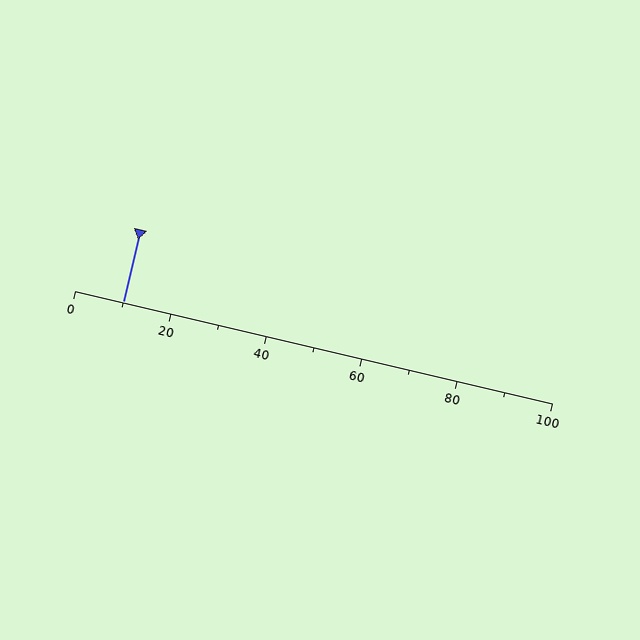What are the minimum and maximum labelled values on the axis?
The axis runs from 0 to 100.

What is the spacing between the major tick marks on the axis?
The major ticks are spaced 20 apart.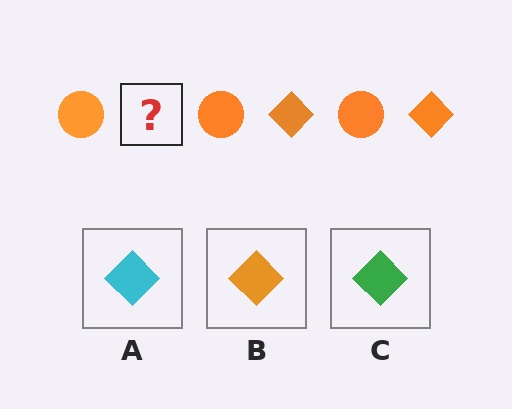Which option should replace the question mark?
Option B.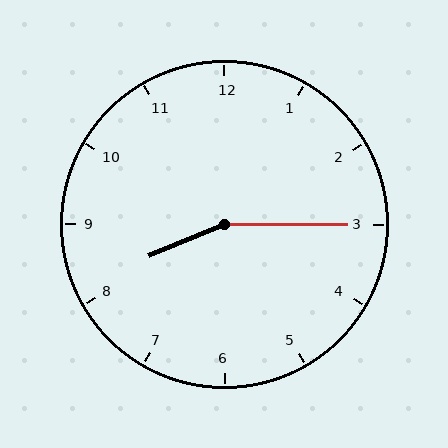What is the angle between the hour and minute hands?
Approximately 158 degrees.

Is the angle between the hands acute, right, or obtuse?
It is obtuse.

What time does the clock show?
8:15.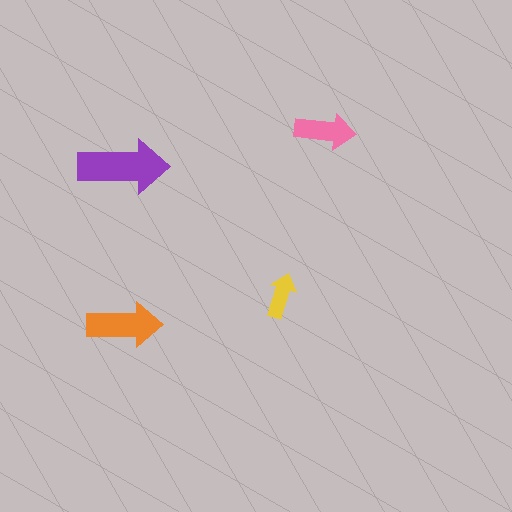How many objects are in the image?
There are 4 objects in the image.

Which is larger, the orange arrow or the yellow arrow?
The orange one.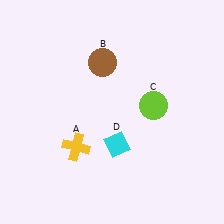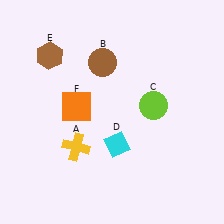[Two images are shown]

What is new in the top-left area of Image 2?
A brown hexagon (E) was added in the top-left area of Image 2.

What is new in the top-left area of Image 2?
An orange square (F) was added in the top-left area of Image 2.